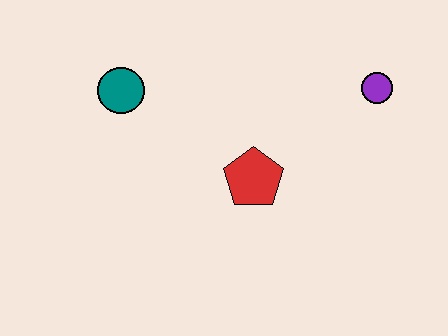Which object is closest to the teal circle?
The red pentagon is closest to the teal circle.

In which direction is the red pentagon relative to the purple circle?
The red pentagon is to the left of the purple circle.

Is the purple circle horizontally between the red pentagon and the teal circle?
No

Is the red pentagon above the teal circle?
No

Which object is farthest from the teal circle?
The purple circle is farthest from the teal circle.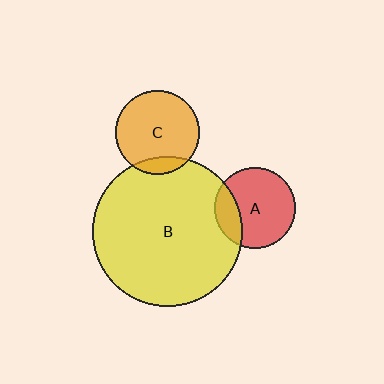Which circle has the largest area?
Circle B (yellow).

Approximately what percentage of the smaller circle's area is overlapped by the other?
Approximately 25%.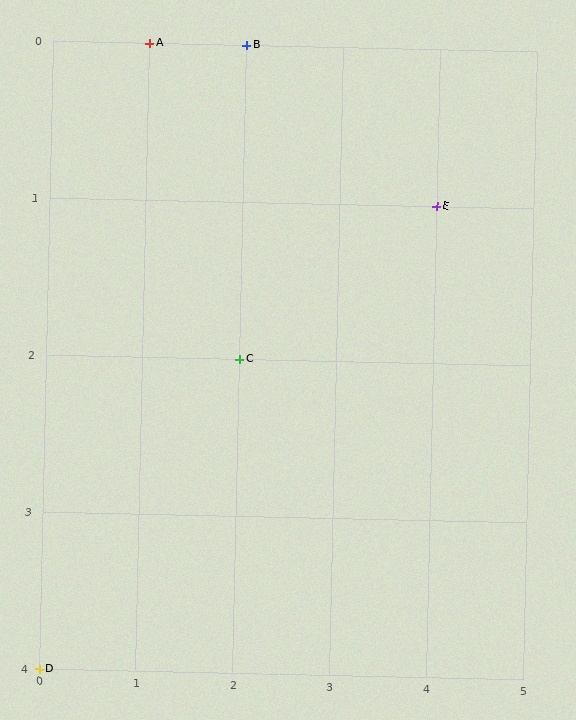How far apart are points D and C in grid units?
Points D and C are 2 columns and 2 rows apart (about 2.8 grid units diagonally).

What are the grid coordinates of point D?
Point D is at grid coordinates (0, 4).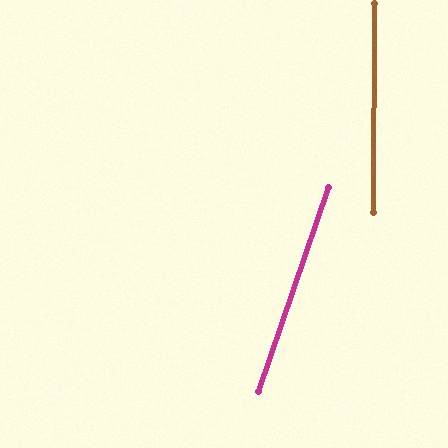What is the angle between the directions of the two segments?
Approximately 19 degrees.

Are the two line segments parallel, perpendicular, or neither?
Neither parallel nor perpendicular — they differ by about 19°.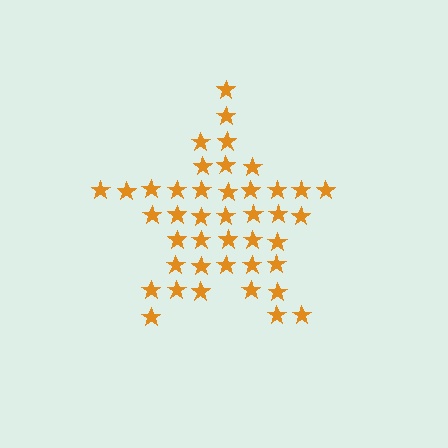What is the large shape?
The large shape is a star.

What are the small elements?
The small elements are stars.